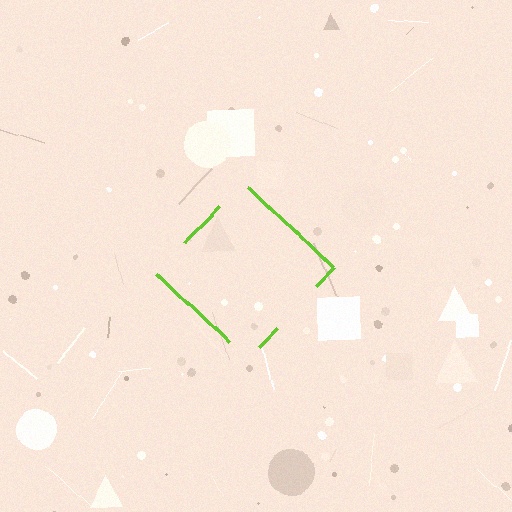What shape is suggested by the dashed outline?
The dashed outline suggests a diamond.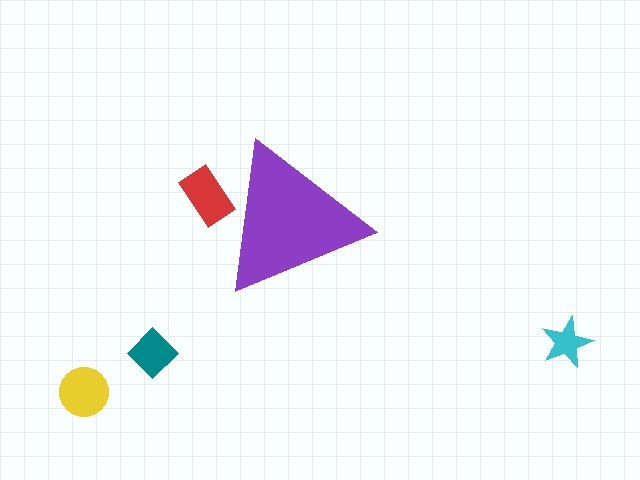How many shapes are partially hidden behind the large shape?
1 shape is partially hidden.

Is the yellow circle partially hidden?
No, the yellow circle is fully visible.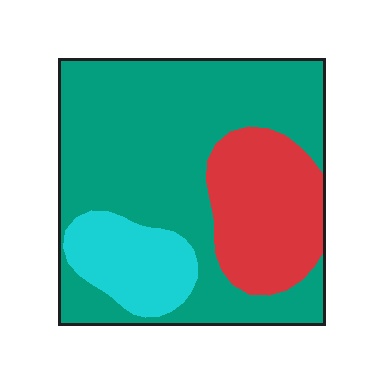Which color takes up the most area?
Teal, at roughly 65%.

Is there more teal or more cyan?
Teal.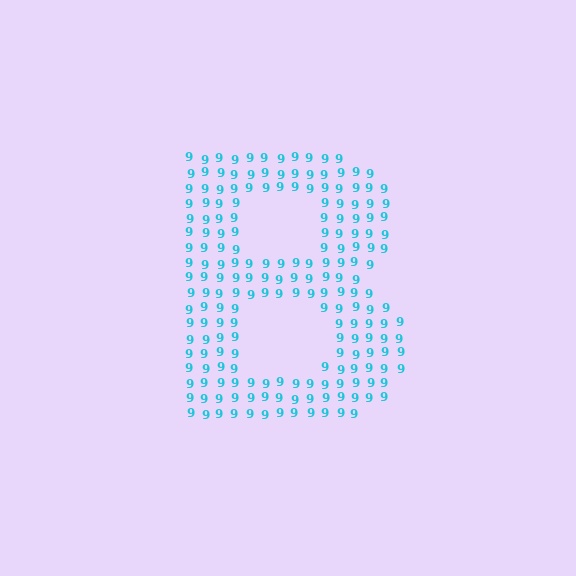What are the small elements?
The small elements are digit 9's.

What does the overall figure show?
The overall figure shows the letter B.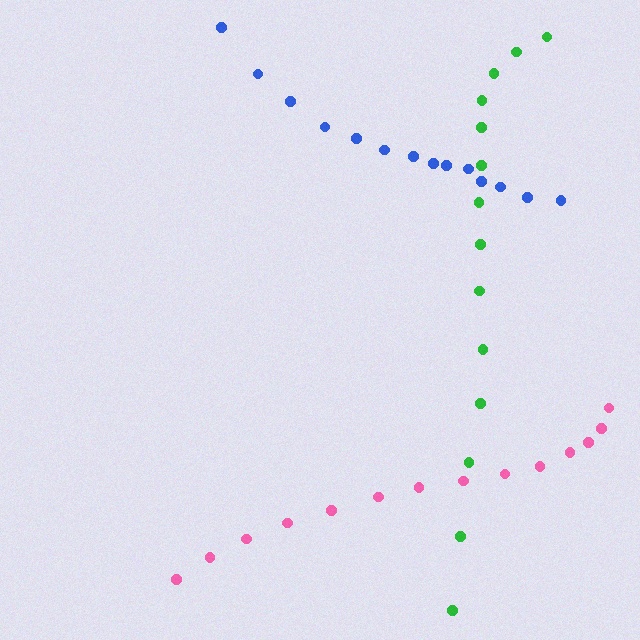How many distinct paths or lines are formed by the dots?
There are 3 distinct paths.